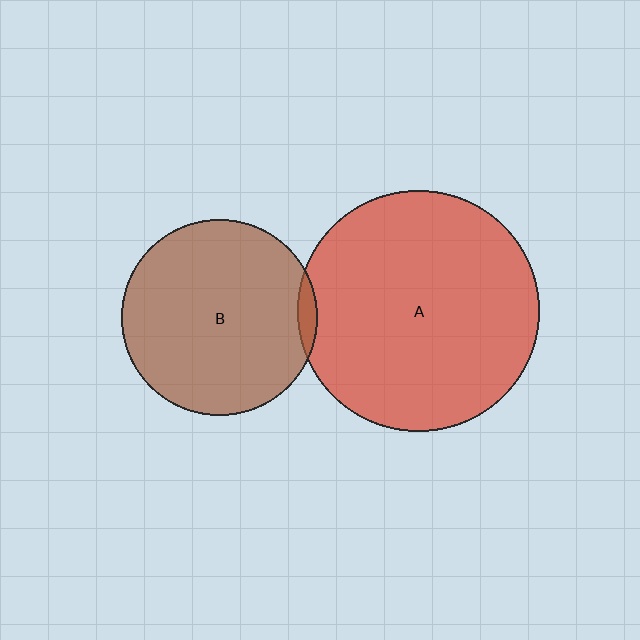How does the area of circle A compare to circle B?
Approximately 1.5 times.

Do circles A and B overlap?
Yes.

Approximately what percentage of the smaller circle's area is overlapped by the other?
Approximately 5%.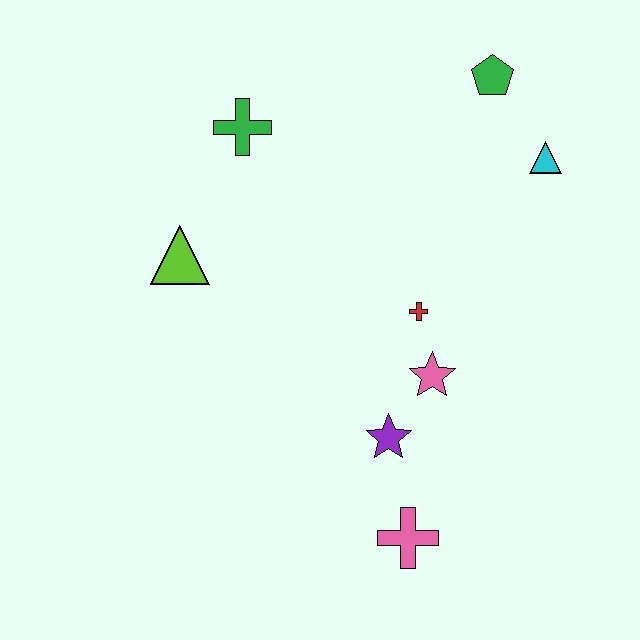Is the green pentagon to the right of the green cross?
Yes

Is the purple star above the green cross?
No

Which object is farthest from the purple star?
The green pentagon is farthest from the purple star.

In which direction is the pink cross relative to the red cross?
The pink cross is below the red cross.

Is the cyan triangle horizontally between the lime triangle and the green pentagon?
No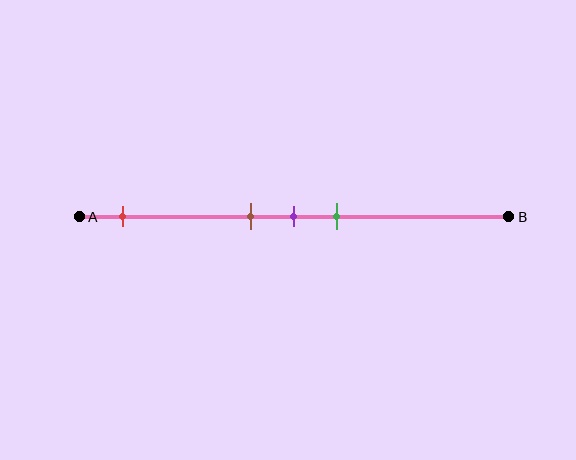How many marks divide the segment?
There are 4 marks dividing the segment.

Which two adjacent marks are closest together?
The brown and purple marks are the closest adjacent pair.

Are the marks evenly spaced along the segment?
No, the marks are not evenly spaced.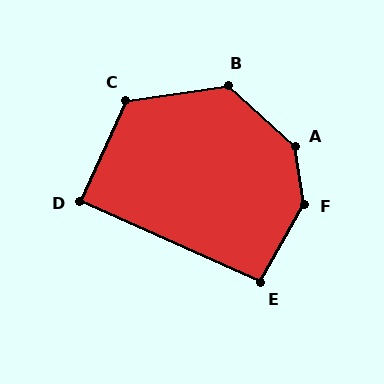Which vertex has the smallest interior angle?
D, at approximately 89 degrees.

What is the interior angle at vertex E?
Approximately 96 degrees (obtuse).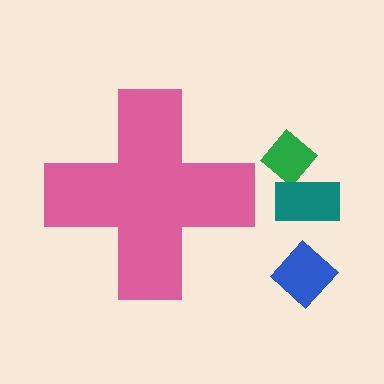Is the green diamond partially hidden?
No, the green diamond is fully visible.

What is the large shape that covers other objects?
A pink cross.